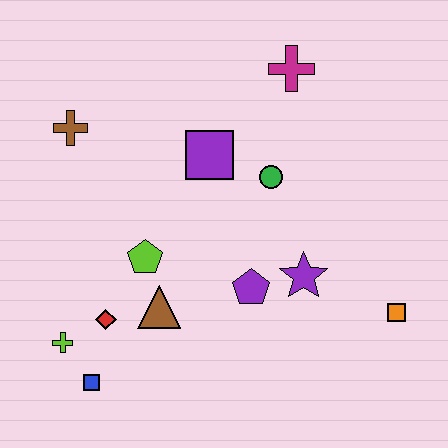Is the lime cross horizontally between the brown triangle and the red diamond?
No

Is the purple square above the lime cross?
Yes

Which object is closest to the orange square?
The purple star is closest to the orange square.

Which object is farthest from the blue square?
The magenta cross is farthest from the blue square.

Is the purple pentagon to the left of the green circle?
Yes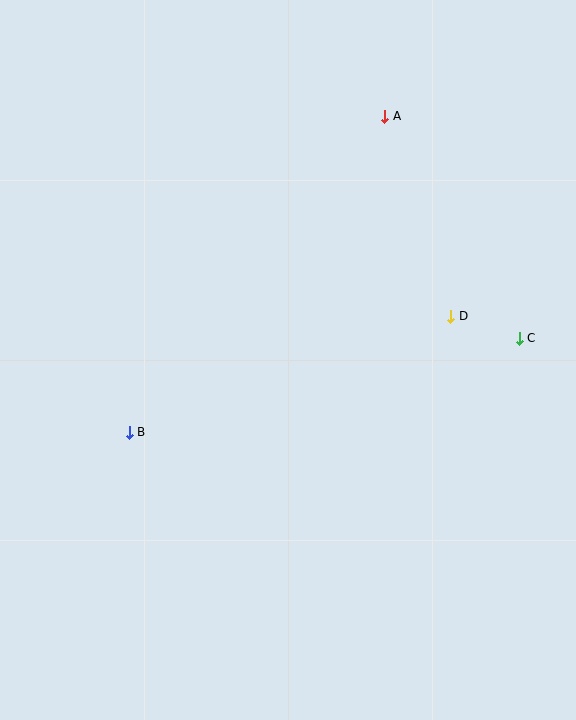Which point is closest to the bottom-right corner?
Point C is closest to the bottom-right corner.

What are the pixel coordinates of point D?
Point D is at (451, 316).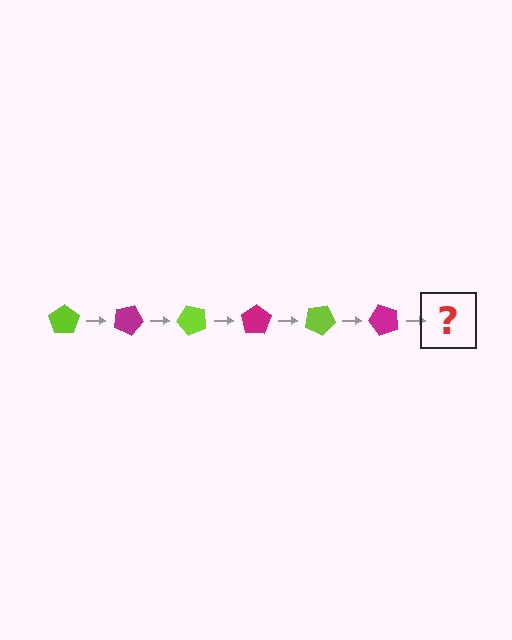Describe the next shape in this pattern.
It should be a lime pentagon, rotated 150 degrees from the start.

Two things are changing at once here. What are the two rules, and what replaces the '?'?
The two rules are that it rotates 25 degrees each step and the color cycles through lime and magenta. The '?' should be a lime pentagon, rotated 150 degrees from the start.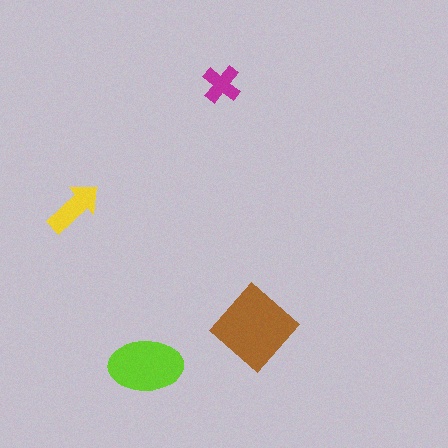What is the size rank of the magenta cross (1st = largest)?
4th.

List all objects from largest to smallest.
The brown diamond, the lime ellipse, the yellow arrow, the magenta cross.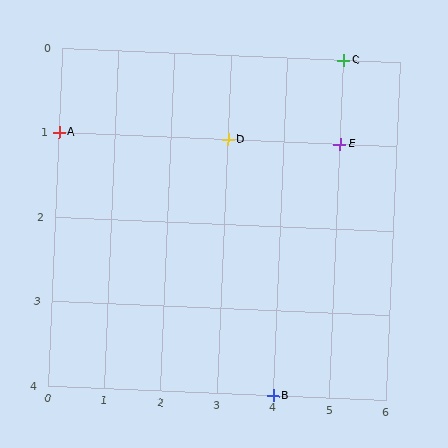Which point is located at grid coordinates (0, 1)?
Point A is at (0, 1).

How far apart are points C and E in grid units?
Points C and E are 1 row apart.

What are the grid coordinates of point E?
Point E is at grid coordinates (5, 1).